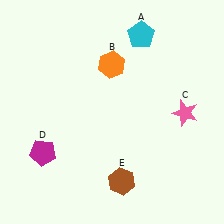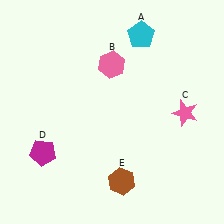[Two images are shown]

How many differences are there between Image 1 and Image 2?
There is 1 difference between the two images.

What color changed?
The hexagon (B) changed from orange in Image 1 to pink in Image 2.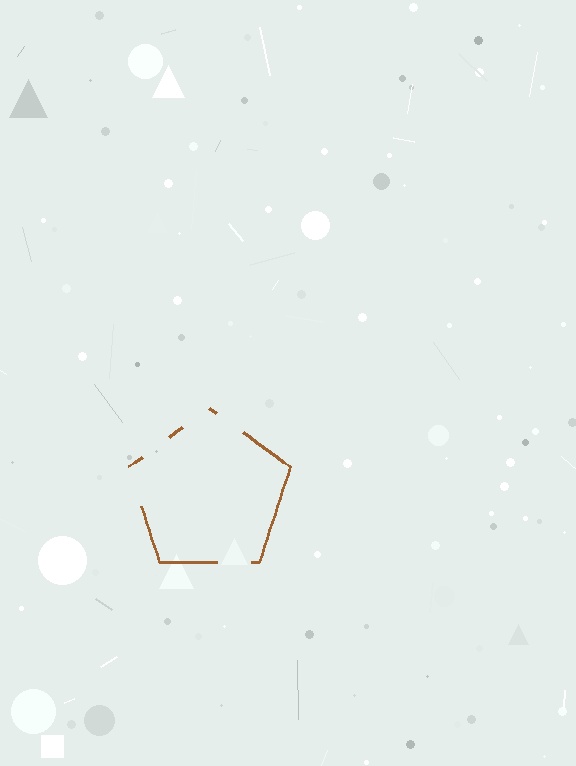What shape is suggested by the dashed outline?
The dashed outline suggests a pentagon.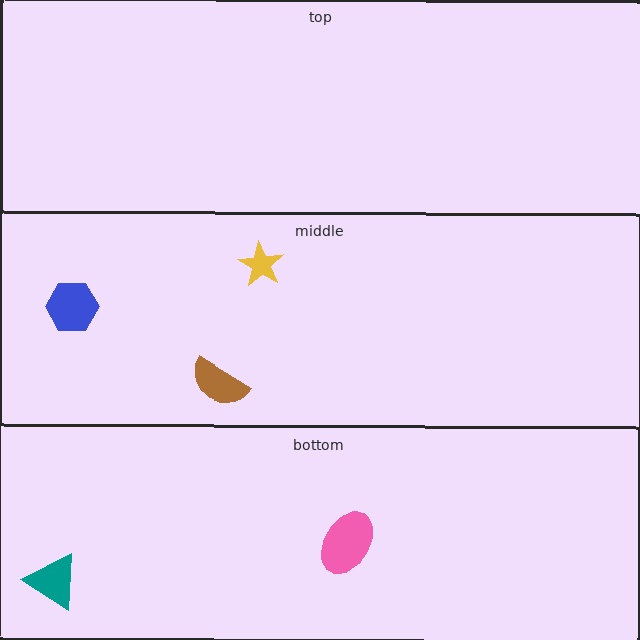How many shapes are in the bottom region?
2.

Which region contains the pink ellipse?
The bottom region.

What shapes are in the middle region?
The yellow star, the brown semicircle, the blue hexagon.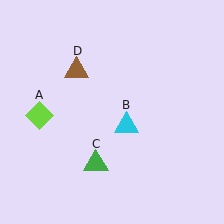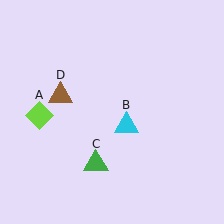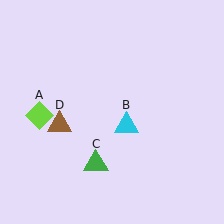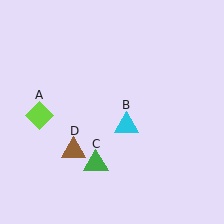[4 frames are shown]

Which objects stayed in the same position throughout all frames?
Lime diamond (object A) and cyan triangle (object B) and green triangle (object C) remained stationary.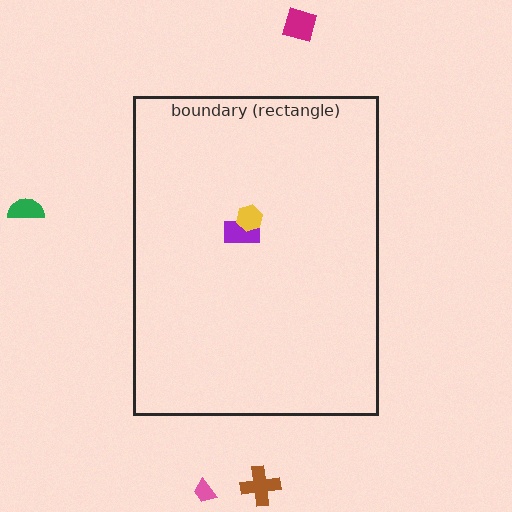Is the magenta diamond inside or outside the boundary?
Outside.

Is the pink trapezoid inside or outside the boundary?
Outside.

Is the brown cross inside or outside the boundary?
Outside.